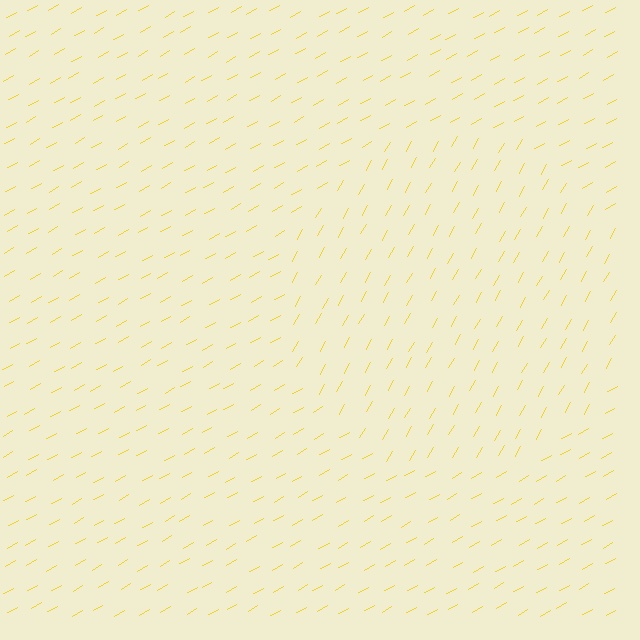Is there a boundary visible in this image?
Yes, there is a texture boundary formed by a change in line orientation.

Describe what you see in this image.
The image is filled with small yellow line segments. A circle region in the image has lines oriented differently from the surrounding lines, creating a visible texture boundary.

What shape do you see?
I see a circle.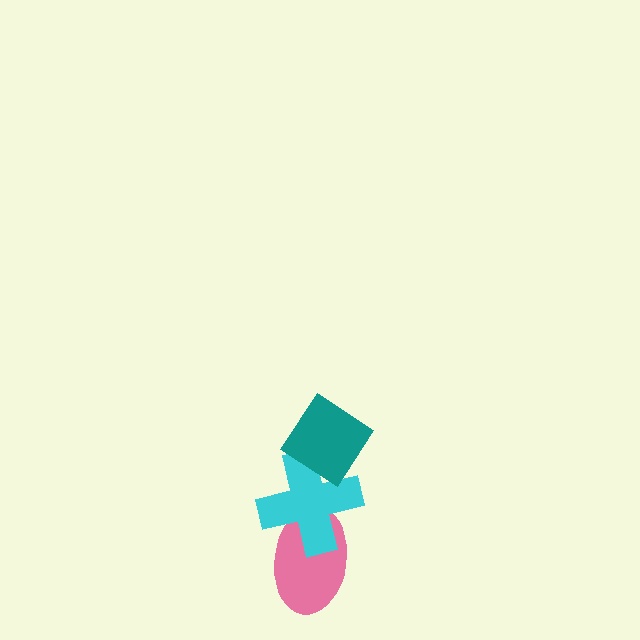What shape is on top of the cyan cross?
The teal diamond is on top of the cyan cross.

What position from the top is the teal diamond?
The teal diamond is 1st from the top.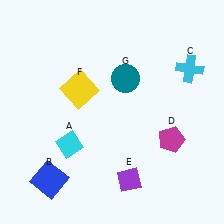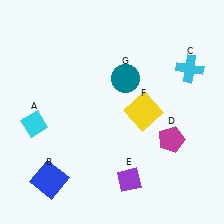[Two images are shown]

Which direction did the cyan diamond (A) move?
The cyan diamond (A) moved left.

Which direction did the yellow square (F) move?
The yellow square (F) moved right.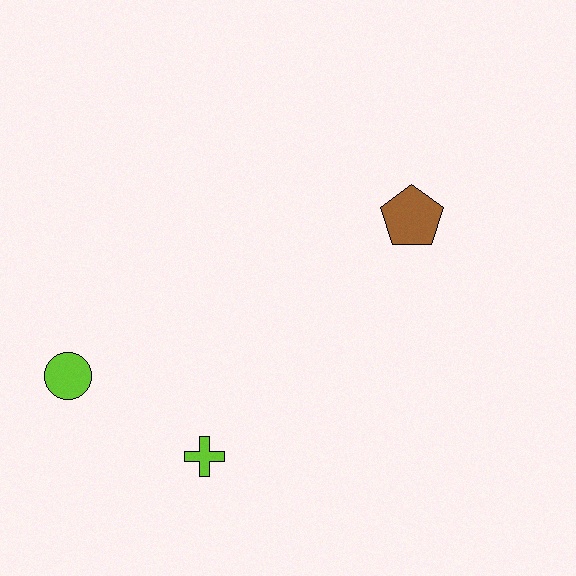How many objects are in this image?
There are 3 objects.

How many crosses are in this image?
There is 1 cross.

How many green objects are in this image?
There are no green objects.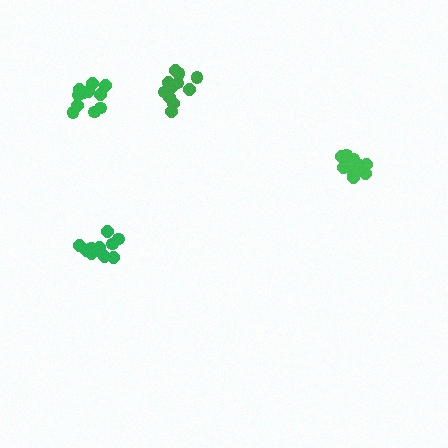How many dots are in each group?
Group 1: 11 dots, Group 2: 12 dots, Group 3: 11 dots, Group 4: 11 dots (45 total).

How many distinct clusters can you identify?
There are 4 distinct clusters.